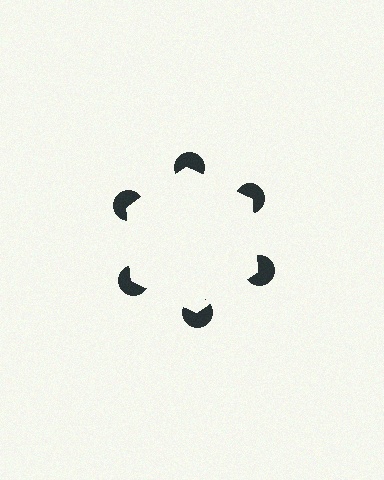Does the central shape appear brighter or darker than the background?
It typically appears slightly brighter than the background, even though no actual brightness change is drawn.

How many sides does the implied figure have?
6 sides.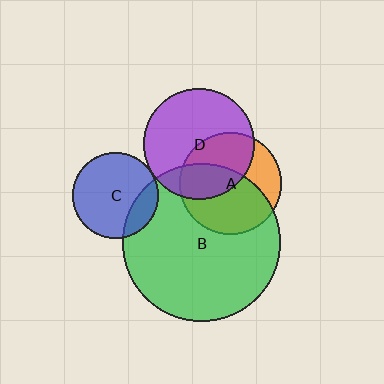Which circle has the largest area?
Circle B (green).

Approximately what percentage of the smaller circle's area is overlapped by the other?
Approximately 45%.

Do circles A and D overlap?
Yes.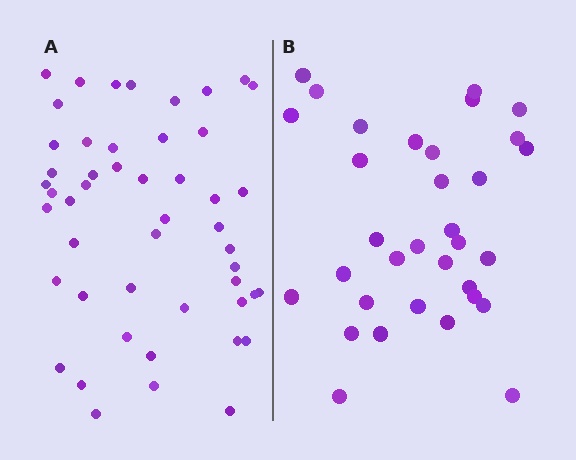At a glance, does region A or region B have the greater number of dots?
Region A (the left region) has more dots.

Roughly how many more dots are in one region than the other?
Region A has approximately 15 more dots than region B.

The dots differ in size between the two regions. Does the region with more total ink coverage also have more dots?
No. Region B has more total ink coverage because its dots are larger, but region A actually contains more individual dots. Total area can be misleading — the number of items is what matters here.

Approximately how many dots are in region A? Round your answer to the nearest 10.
About 50 dots. (The exact count is 49, which rounds to 50.)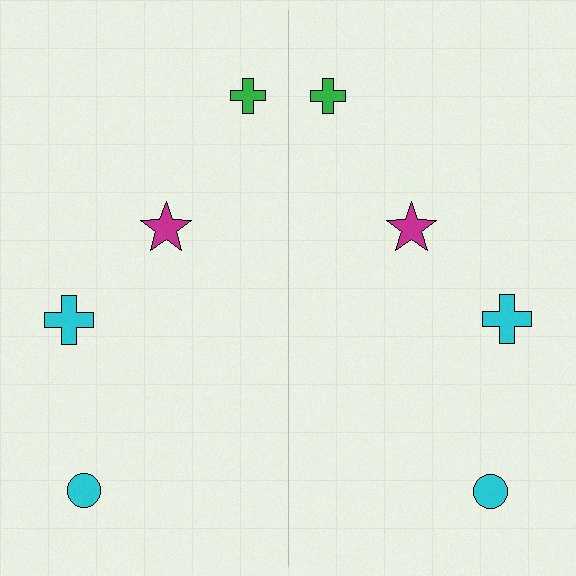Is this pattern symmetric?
Yes, this pattern has bilateral (reflection) symmetry.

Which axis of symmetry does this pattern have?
The pattern has a vertical axis of symmetry running through the center of the image.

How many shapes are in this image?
There are 8 shapes in this image.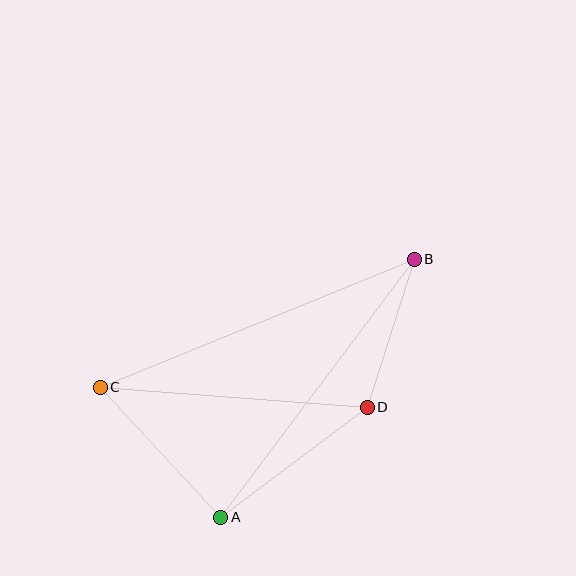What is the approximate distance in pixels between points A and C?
The distance between A and C is approximately 177 pixels.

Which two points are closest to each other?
Points B and D are closest to each other.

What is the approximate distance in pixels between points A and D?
The distance between A and D is approximately 183 pixels.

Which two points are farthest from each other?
Points B and C are farthest from each other.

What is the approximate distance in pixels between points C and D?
The distance between C and D is approximately 267 pixels.